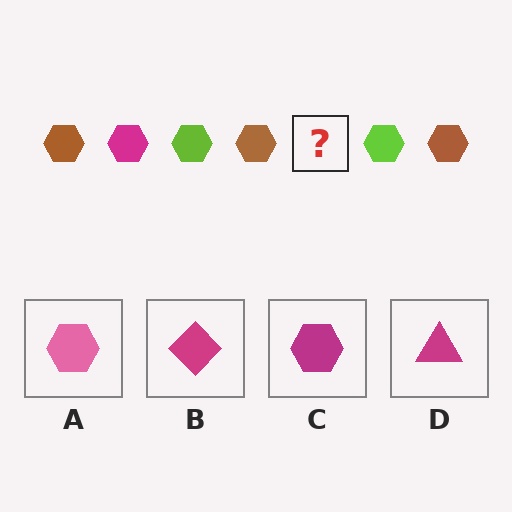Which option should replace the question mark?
Option C.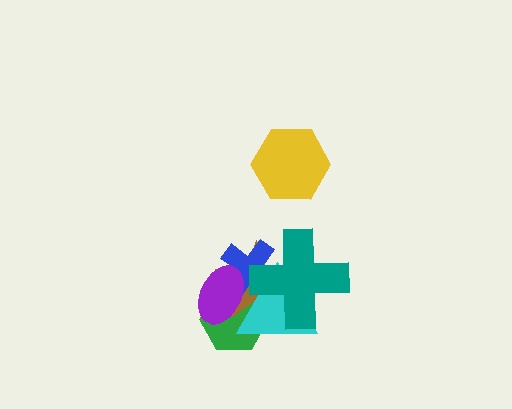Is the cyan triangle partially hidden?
Yes, it is partially covered by another shape.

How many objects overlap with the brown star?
5 objects overlap with the brown star.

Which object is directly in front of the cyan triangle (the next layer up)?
The teal cross is directly in front of the cyan triangle.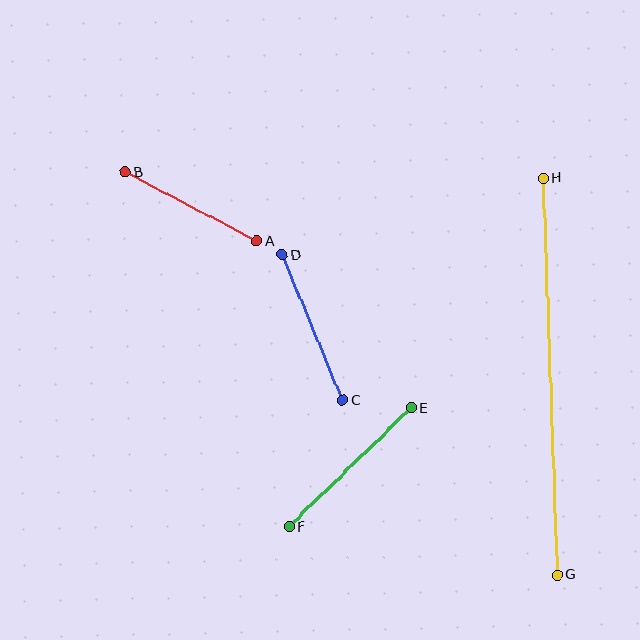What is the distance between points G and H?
The distance is approximately 397 pixels.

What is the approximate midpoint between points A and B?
The midpoint is at approximately (191, 207) pixels.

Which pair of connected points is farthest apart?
Points G and H are farthest apart.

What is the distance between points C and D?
The distance is approximately 158 pixels.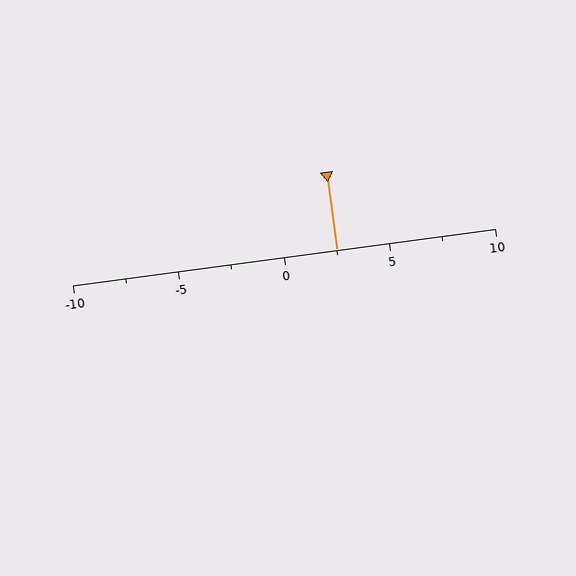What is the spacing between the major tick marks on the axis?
The major ticks are spaced 5 apart.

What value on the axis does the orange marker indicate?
The marker indicates approximately 2.5.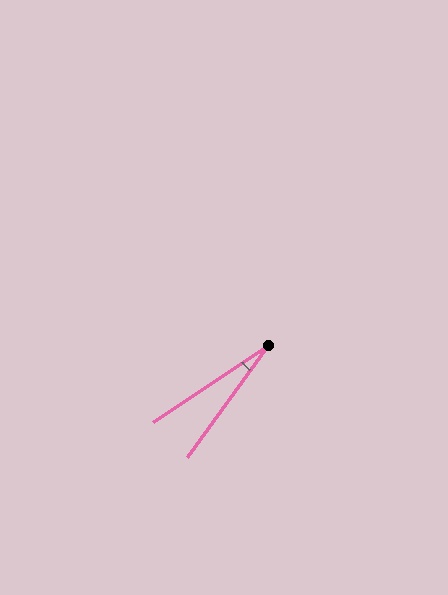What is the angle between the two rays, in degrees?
Approximately 20 degrees.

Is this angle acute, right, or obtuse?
It is acute.